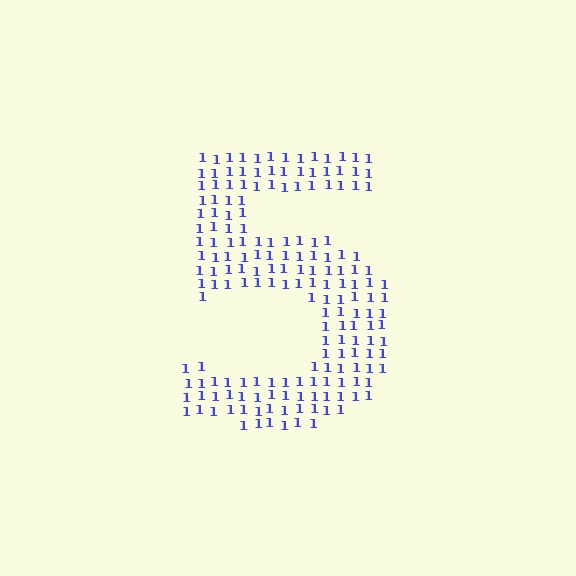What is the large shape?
The large shape is the digit 5.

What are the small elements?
The small elements are digit 1's.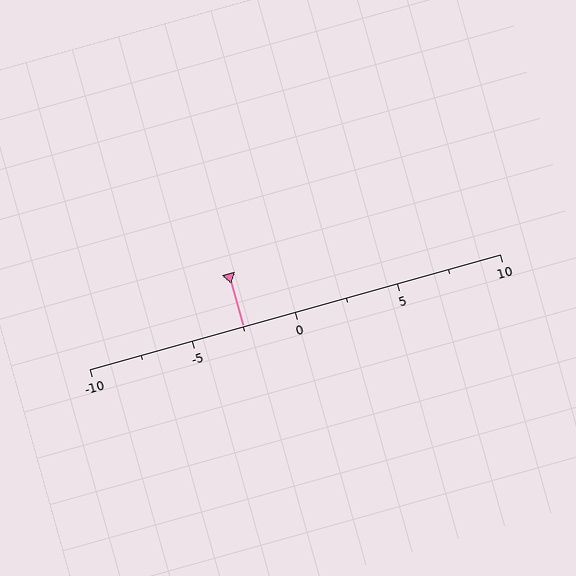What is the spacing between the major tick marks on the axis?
The major ticks are spaced 5 apart.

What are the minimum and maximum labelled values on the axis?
The axis runs from -10 to 10.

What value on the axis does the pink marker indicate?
The marker indicates approximately -2.5.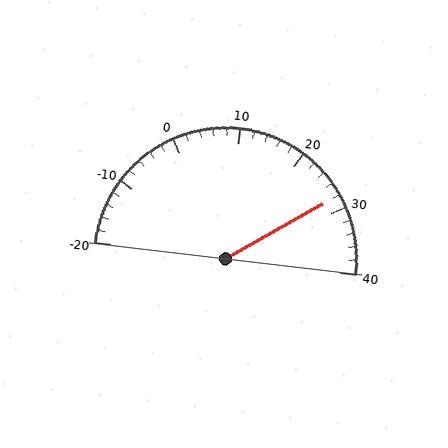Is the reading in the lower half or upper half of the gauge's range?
The reading is in the upper half of the range (-20 to 40).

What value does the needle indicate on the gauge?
The needle indicates approximately 28.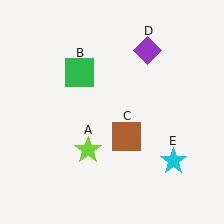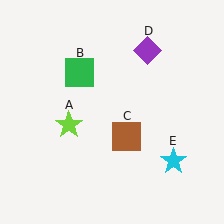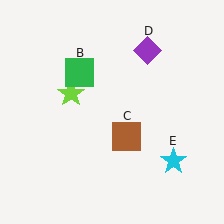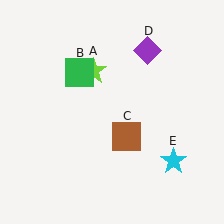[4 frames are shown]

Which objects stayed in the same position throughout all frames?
Green square (object B) and brown square (object C) and purple diamond (object D) and cyan star (object E) remained stationary.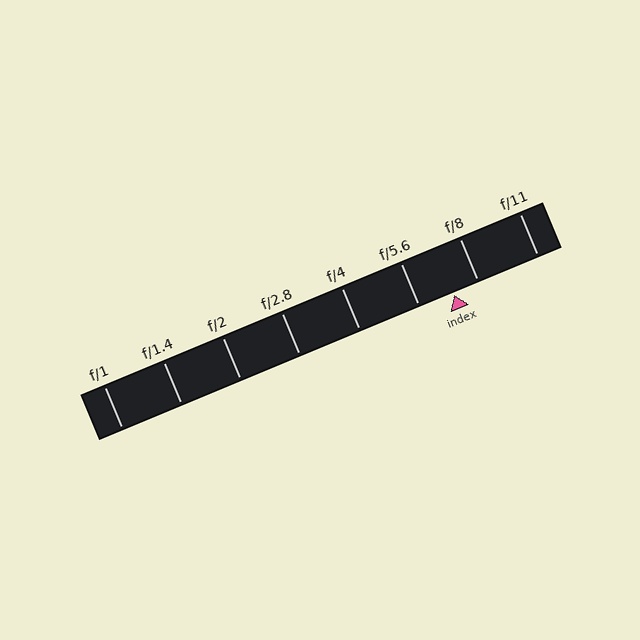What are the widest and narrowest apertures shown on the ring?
The widest aperture shown is f/1 and the narrowest is f/11.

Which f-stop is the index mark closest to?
The index mark is closest to f/8.